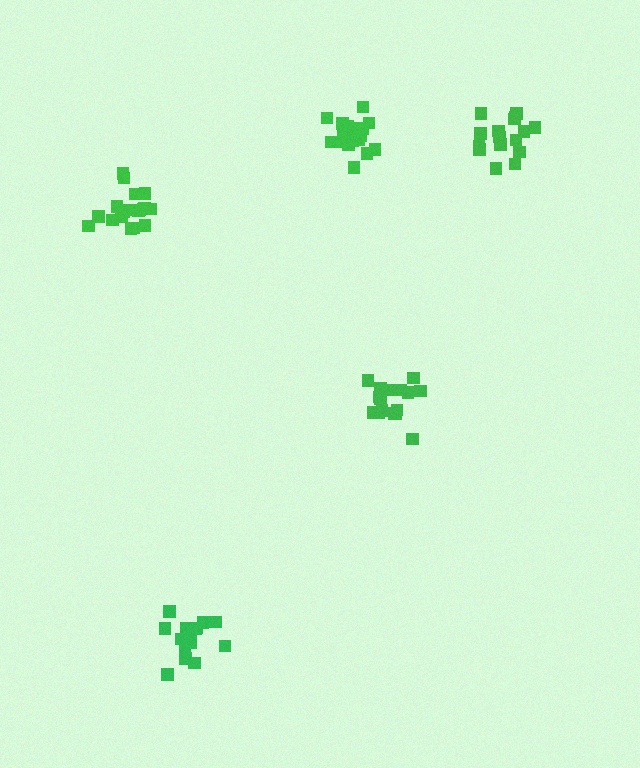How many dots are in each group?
Group 1: 17 dots, Group 2: 15 dots, Group 3: 19 dots, Group 4: 17 dots, Group 5: 19 dots (87 total).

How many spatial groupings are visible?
There are 5 spatial groupings.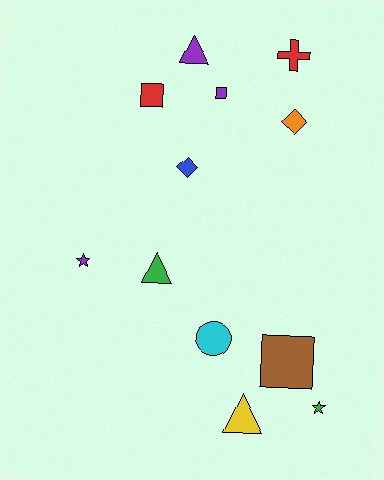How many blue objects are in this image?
There is 1 blue object.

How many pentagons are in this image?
There are no pentagons.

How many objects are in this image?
There are 12 objects.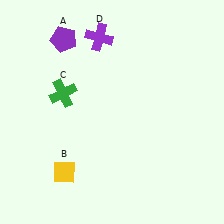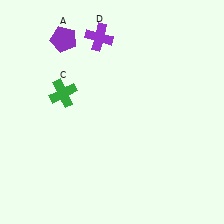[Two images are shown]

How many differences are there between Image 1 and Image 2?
There is 1 difference between the two images.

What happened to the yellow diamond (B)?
The yellow diamond (B) was removed in Image 2. It was in the bottom-left area of Image 1.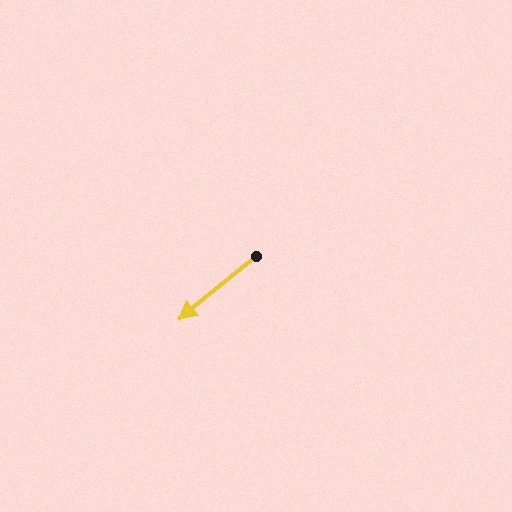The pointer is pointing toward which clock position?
Roughly 8 o'clock.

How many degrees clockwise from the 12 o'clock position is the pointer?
Approximately 231 degrees.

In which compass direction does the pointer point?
Southwest.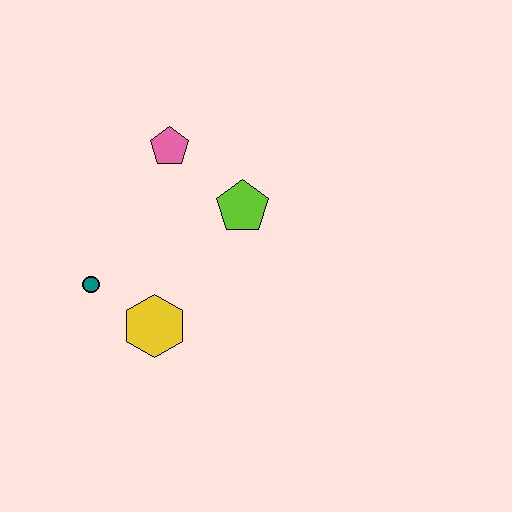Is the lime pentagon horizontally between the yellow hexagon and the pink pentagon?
No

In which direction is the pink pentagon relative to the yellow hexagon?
The pink pentagon is above the yellow hexagon.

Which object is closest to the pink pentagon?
The lime pentagon is closest to the pink pentagon.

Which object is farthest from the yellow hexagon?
The pink pentagon is farthest from the yellow hexagon.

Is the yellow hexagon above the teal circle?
No